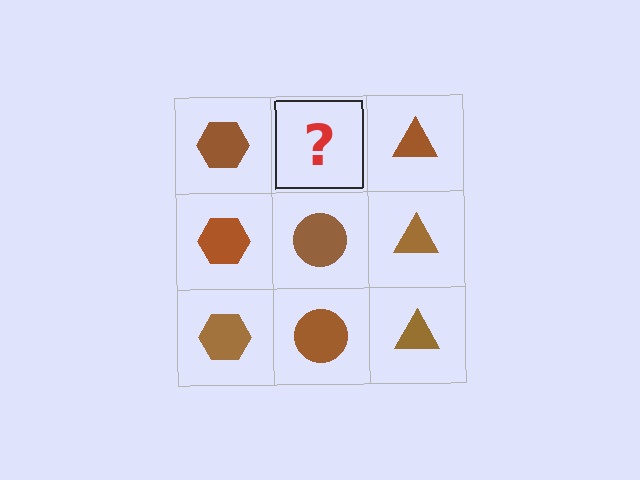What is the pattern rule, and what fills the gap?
The rule is that each column has a consistent shape. The gap should be filled with a brown circle.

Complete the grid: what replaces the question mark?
The question mark should be replaced with a brown circle.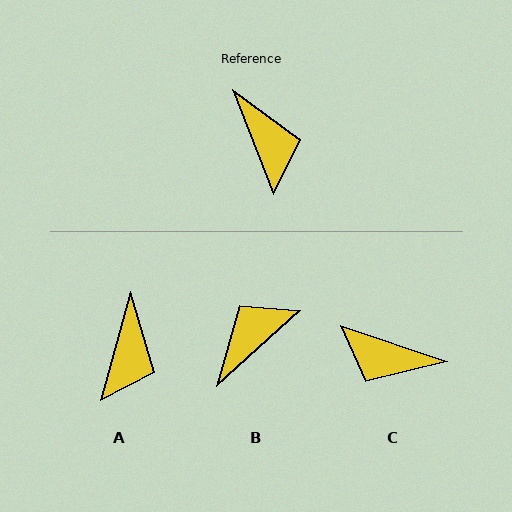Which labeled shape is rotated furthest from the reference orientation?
C, about 130 degrees away.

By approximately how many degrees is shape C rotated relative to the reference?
Approximately 130 degrees clockwise.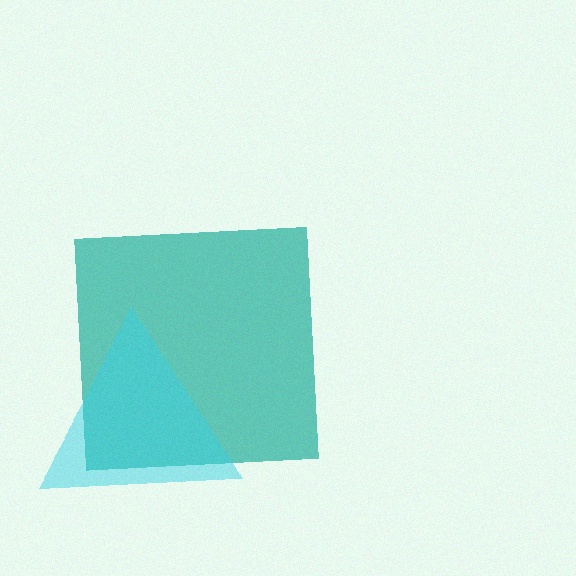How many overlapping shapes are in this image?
There are 2 overlapping shapes in the image.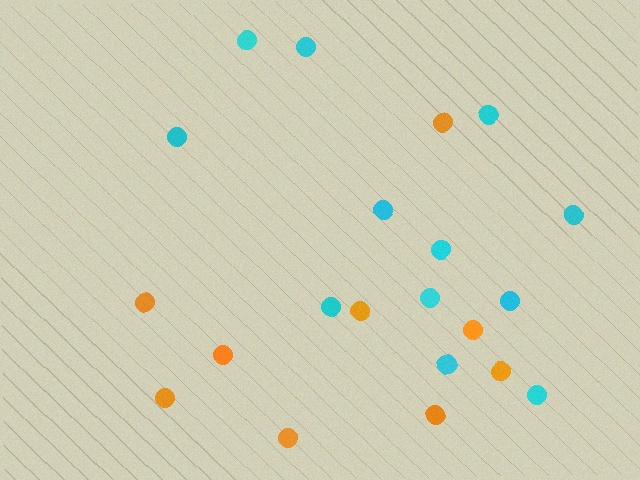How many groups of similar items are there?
There are 2 groups: one group of orange circles (9) and one group of cyan circles (12).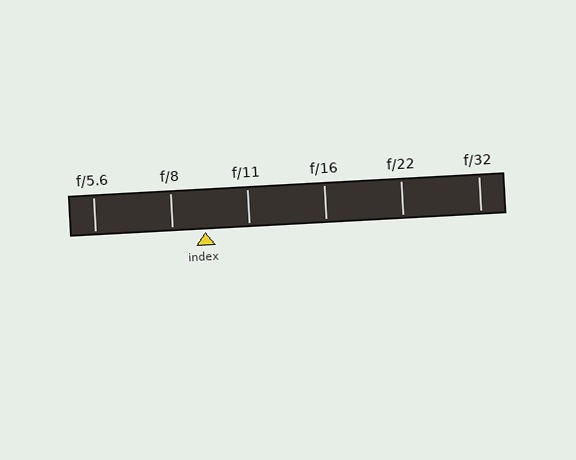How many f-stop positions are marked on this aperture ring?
There are 6 f-stop positions marked.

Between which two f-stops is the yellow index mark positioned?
The index mark is between f/8 and f/11.